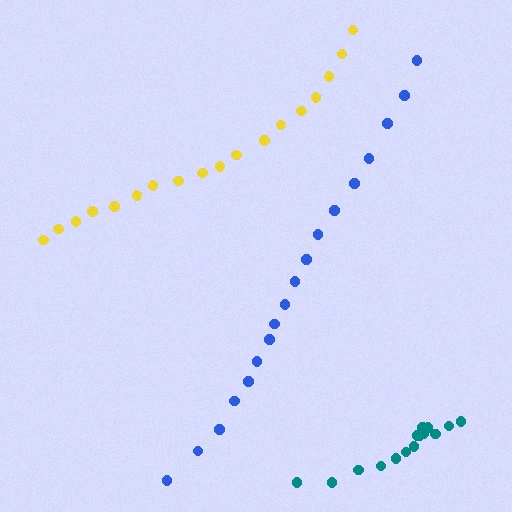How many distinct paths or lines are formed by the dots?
There are 3 distinct paths.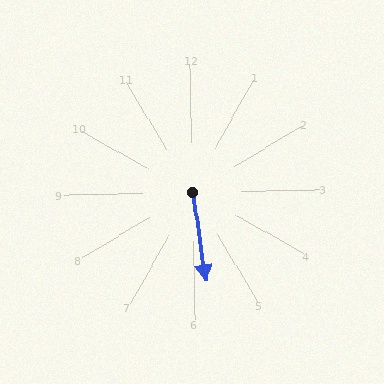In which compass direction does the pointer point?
South.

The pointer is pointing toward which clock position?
Roughly 6 o'clock.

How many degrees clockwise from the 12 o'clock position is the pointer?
Approximately 173 degrees.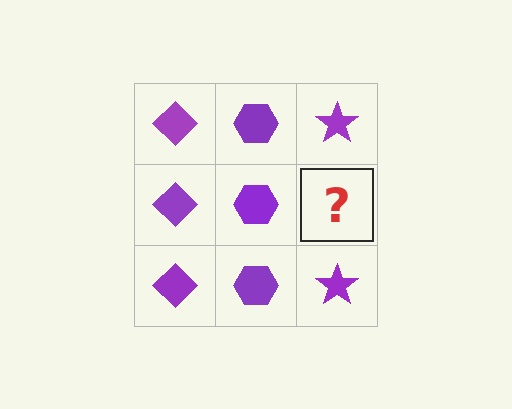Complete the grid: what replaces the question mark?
The question mark should be replaced with a purple star.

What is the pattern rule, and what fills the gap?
The rule is that each column has a consistent shape. The gap should be filled with a purple star.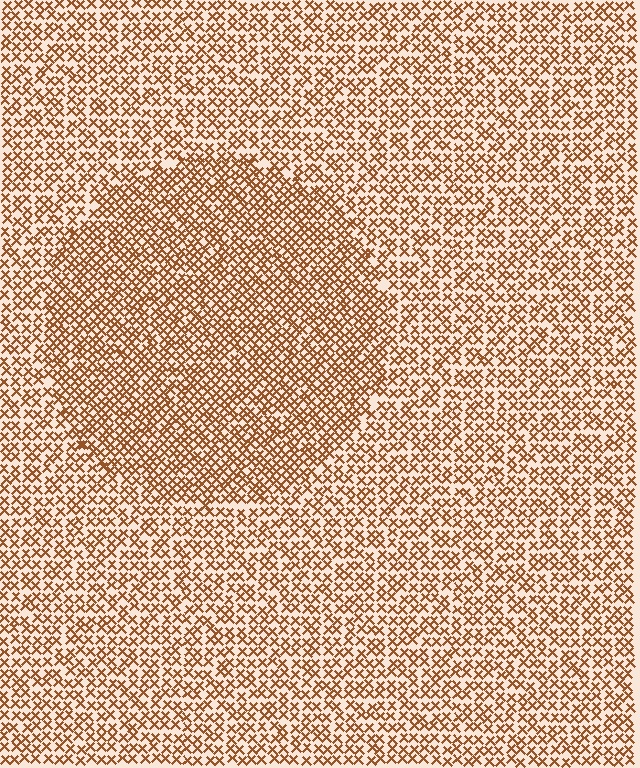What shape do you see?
I see a circle.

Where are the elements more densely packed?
The elements are more densely packed inside the circle boundary.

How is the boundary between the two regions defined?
The boundary is defined by a change in element density (approximately 1.5x ratio). All elements are the same color, size, and shape.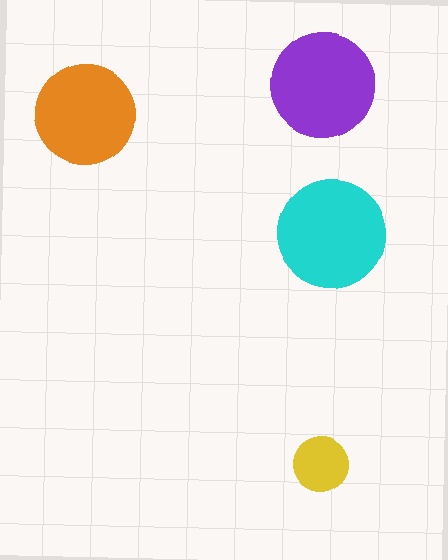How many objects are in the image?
There are 4 objects in the image.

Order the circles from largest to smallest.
the cyan one, the purple one, the orange one, the yellow one.